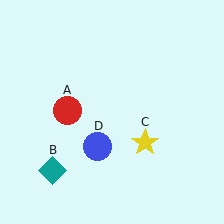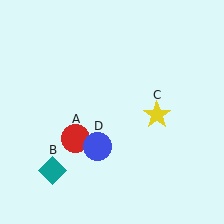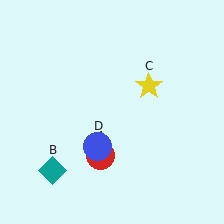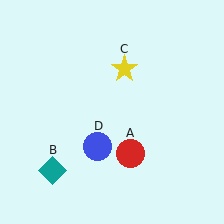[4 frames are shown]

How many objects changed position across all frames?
2 objects changed position: red circle (object A), yellow star (object C).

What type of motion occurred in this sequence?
The red circle (object A), yellow star (object C) rotated counterclockwise around the center of the scene.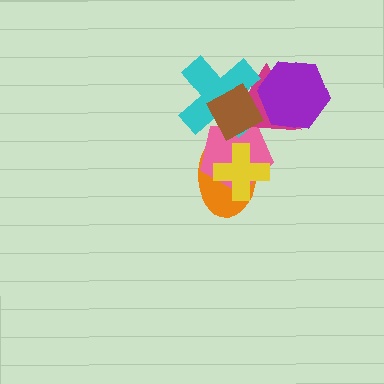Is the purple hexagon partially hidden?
No, no other shape covers it.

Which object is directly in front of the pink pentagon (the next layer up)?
The magenta triangle is directly in front of the pink pentagon.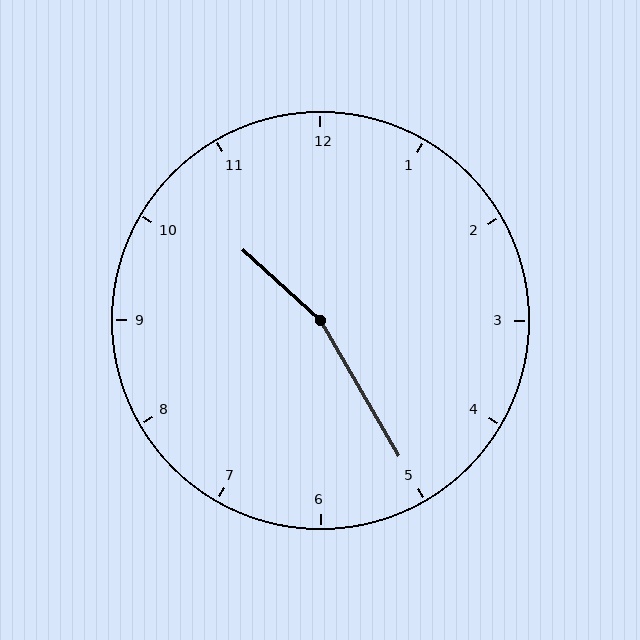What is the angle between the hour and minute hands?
Approximately 162 degrees.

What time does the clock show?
10:25.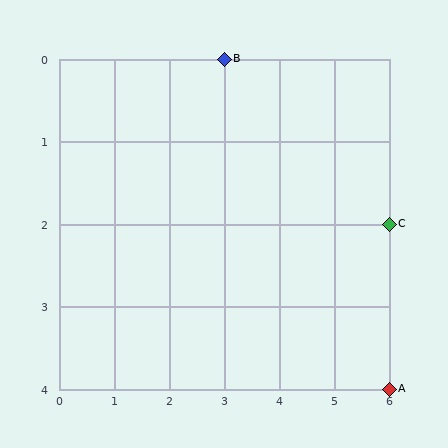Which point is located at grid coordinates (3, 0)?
Point B is at (3, 0).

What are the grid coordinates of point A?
Point A is at grid coordinates (6, 4).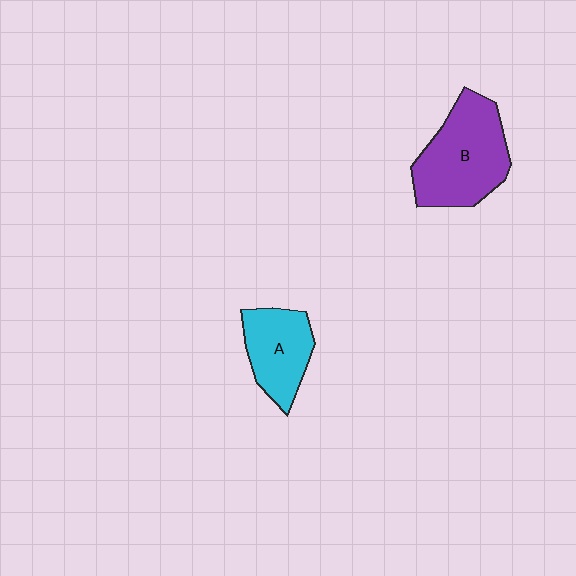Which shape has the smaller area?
Shape A (cyan).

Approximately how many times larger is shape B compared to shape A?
Approximately 1.5 times.